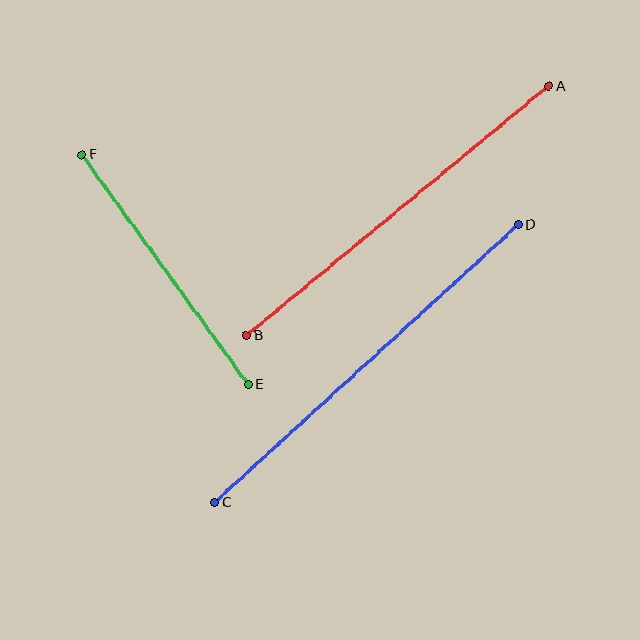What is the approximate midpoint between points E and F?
The midpoint is at approximately (165, 270) pixels.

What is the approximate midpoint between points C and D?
The midpoint is at approximately (366, 364) pixels.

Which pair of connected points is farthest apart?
Points C and D are farthest apart.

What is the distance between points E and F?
The distance is approximately 284 pixels.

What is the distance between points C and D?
The distance is approximately 411 pixels.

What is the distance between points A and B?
The distance is approximately 392 pixels.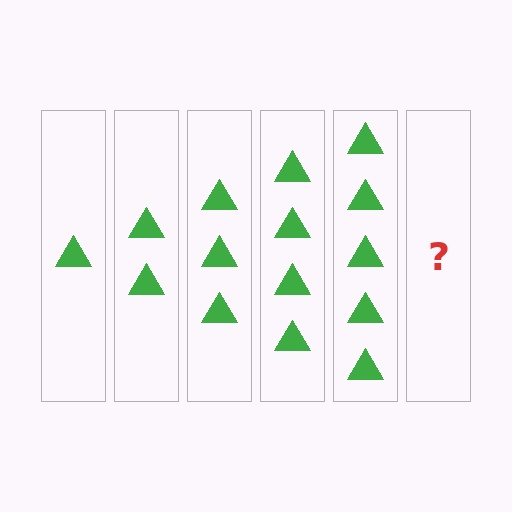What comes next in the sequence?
The next element should be 6 triangles.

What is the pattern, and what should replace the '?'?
The pattern is that each step adds one more triangle. The '?' should be 6 triangles.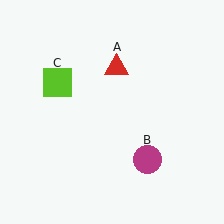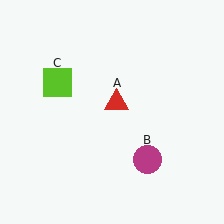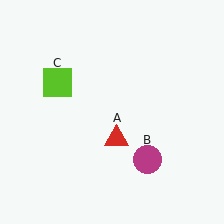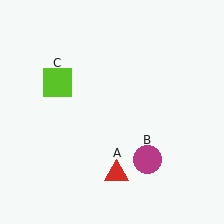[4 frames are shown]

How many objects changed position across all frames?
1 object changed position: red triangle (object A).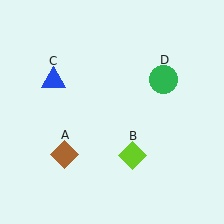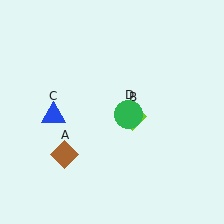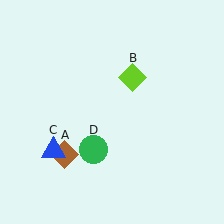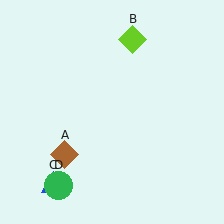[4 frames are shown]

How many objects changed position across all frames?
3 objects changed position: lime diamond (object B), blue triangle (object C), green circle (object D).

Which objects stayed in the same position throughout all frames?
Brown diamond (object A) remained stationary.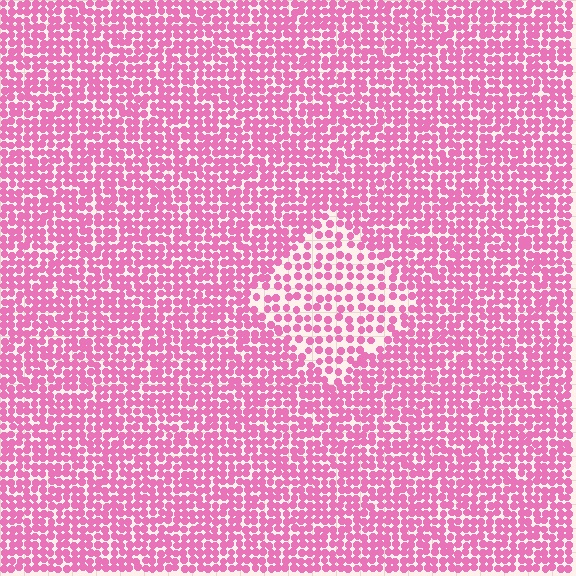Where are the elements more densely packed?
The elements are more densely packed outside the diamond boundary.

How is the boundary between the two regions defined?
The boundary is defined by a change in element density (approximately 1.8x ratio). All elements are the same color, size, and shape.